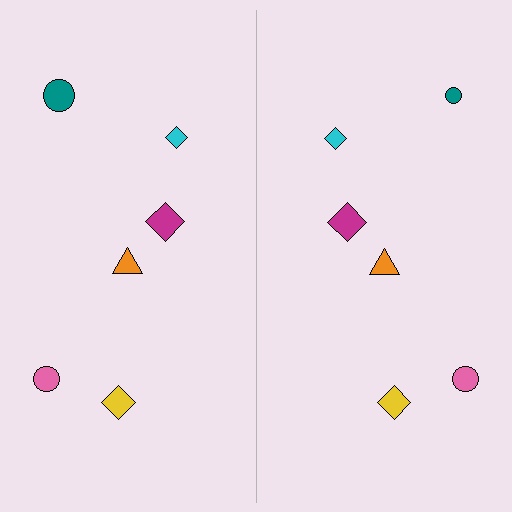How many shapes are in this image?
There are 12 shapes in this image.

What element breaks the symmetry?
The teal circle on the right side has a different size than its mirror counterpart.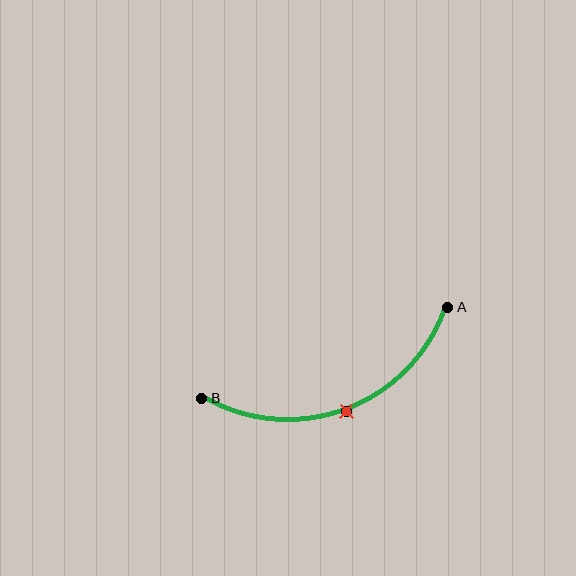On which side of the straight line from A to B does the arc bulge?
The arc bulges below the straight line connecting A and B.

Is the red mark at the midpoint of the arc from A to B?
Yes. The red mark lies on the arc at equal arc-length from both A and B — it is the arc midpoint.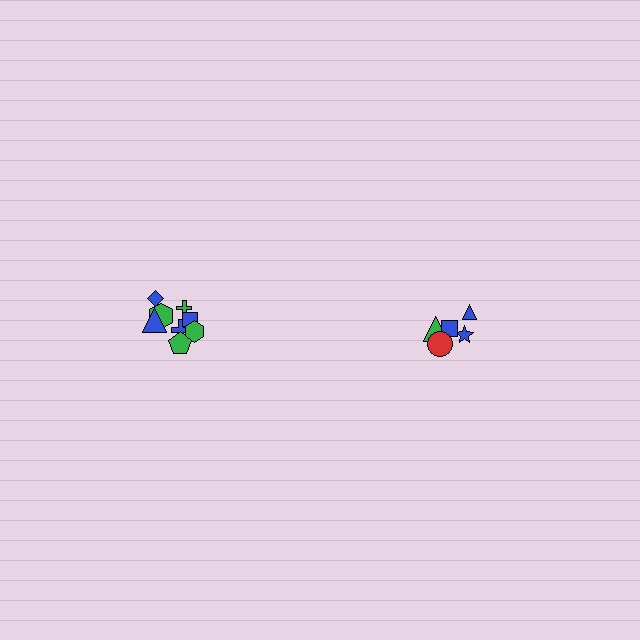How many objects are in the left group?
There are 8 objects.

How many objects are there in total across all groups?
There are 13 objects.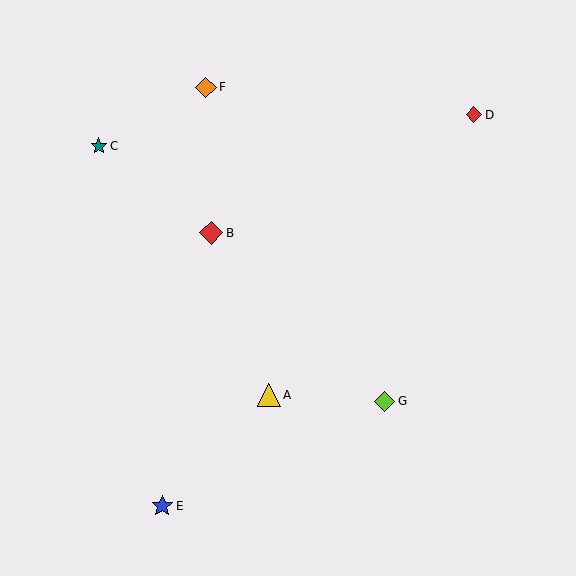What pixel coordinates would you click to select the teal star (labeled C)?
Click at (99, 146) to select the teal star C.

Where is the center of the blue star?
The center of the blue star is at (162, 506).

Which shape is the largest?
The red diamond (labeled B) is the largest.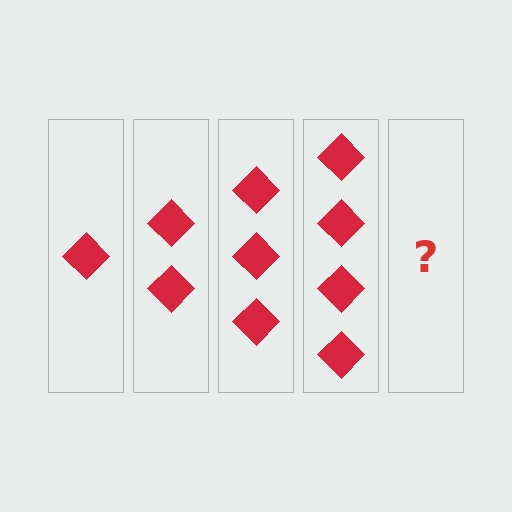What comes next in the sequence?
The next element should be 5 diamonds.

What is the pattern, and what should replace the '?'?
The pattern is that each step adds one more diamond. The '?' should be 5 diamonds.